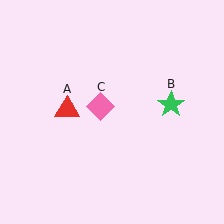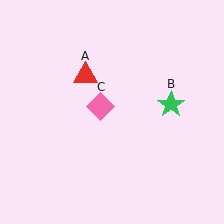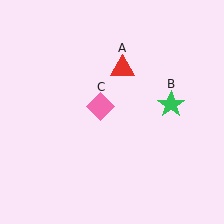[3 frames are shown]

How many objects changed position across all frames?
1 object changed position: red triangle (object A).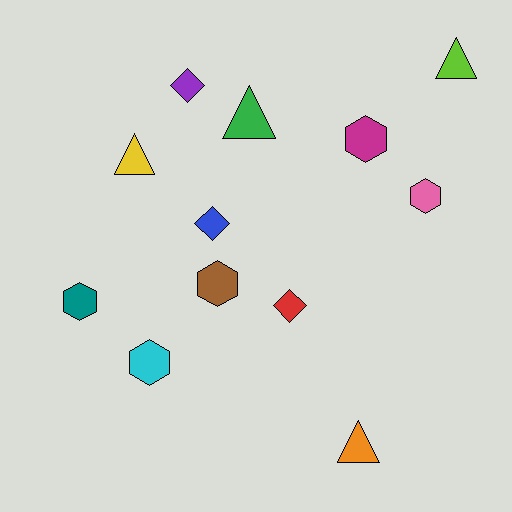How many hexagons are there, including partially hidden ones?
There are 5 hexagons.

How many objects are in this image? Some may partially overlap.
There are 12 objects.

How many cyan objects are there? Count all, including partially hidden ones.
There is 1 cyan object.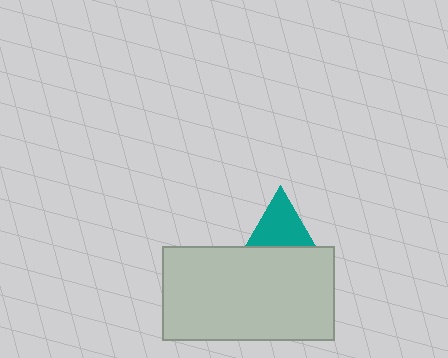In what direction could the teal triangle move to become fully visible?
The teal triangle could move up. That would shift it out from behind the light gray rectangle entirely.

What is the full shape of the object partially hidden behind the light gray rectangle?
The partially hidden object is a teal triangle.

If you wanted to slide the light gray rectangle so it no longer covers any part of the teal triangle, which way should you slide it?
Slide it down — that is the most direct way to separate the two shapes.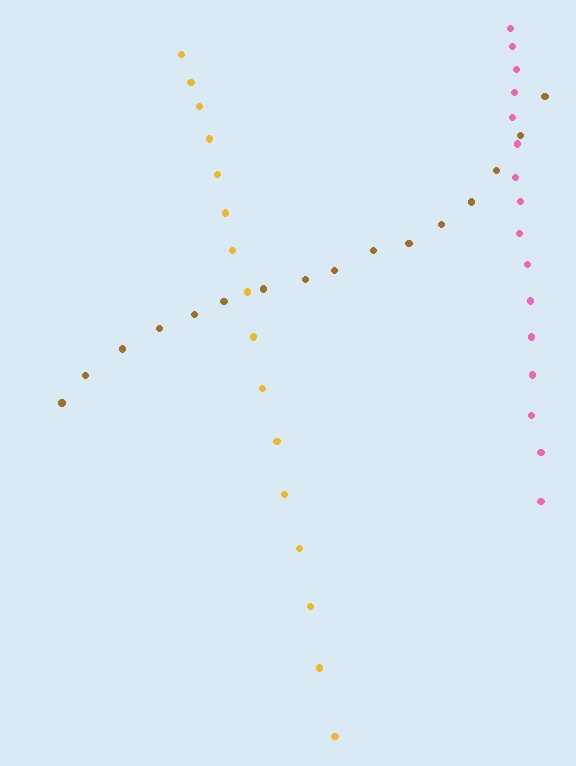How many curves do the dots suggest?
There are 3 distinct paths.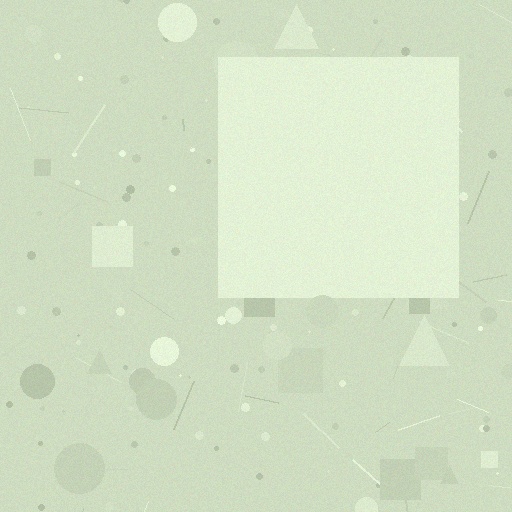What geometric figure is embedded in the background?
A square is embedded in the background.